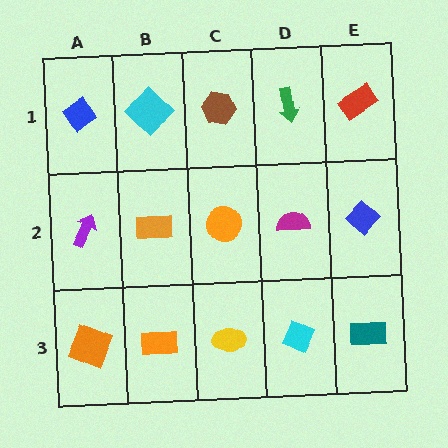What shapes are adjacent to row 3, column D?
A magenta semicircle (row 2, column D), a yellow ellipse (row 3, column C), a teal rectangle (row 3, column E).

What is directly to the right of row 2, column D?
A blue diamond.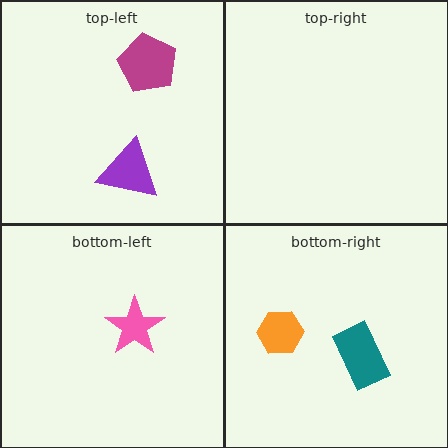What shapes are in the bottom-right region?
The teal rectangle, the orange hexagon.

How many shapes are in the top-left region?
2.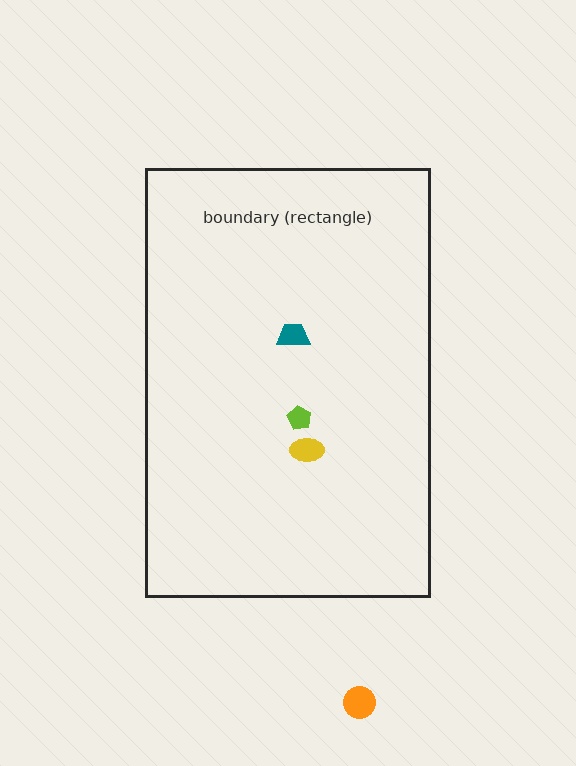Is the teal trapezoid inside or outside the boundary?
Inside.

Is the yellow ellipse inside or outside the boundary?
Inside.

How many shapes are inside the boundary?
3 inside, 1 outside.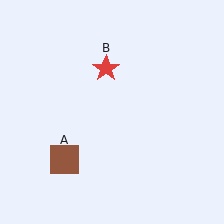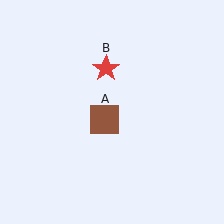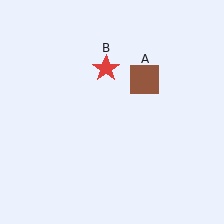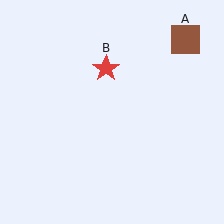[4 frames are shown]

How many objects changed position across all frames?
1 object changed position: brown square (object A).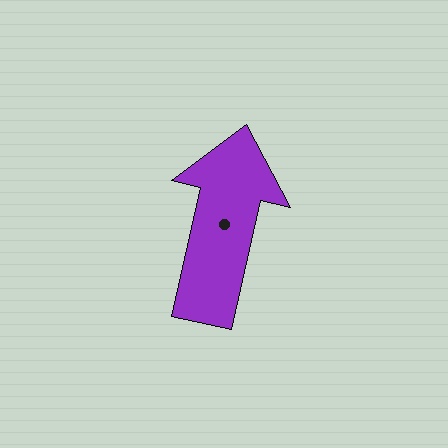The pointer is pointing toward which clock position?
Roughly 12 o'clock.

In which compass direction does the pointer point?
North.